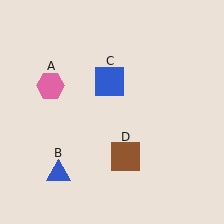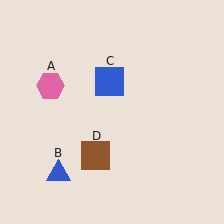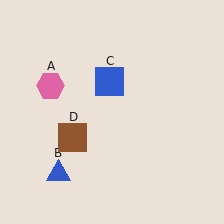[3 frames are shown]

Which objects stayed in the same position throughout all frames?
Pink hexagon (object A) and blue triangle (object B) and blue square (object C) remained stationary.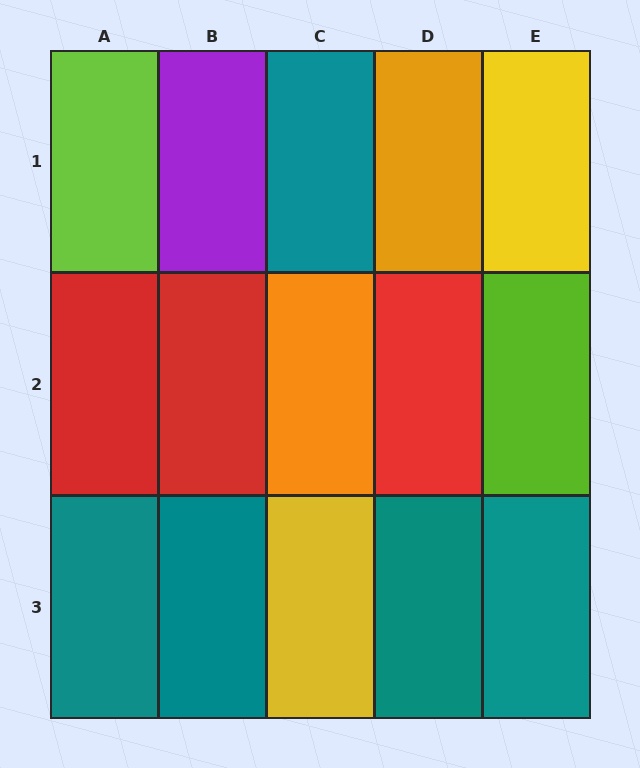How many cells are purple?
1 cell is purple.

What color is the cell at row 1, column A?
Lime.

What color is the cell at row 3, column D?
Teal.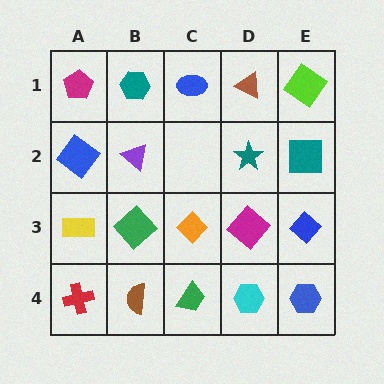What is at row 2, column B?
A purple triangle.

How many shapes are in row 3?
5 shapes.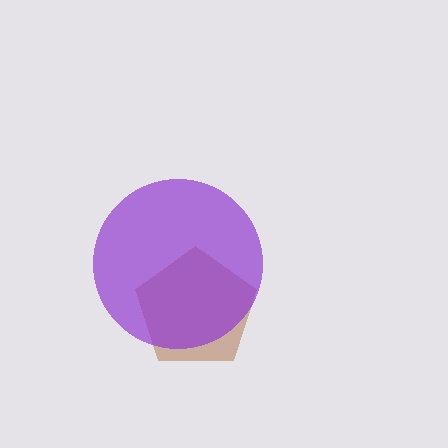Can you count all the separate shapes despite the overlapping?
Yes, there are 2 separate shapes.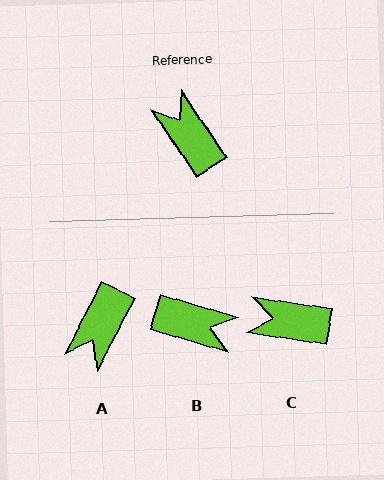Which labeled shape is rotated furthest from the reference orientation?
B, about 140 degrees away.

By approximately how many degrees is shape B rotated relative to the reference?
Approximately 140 degrees clockwise.